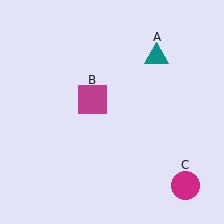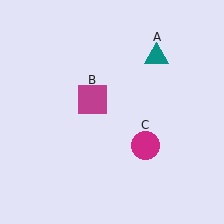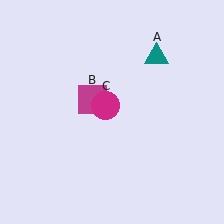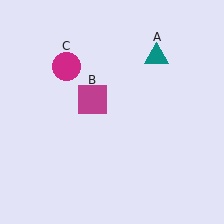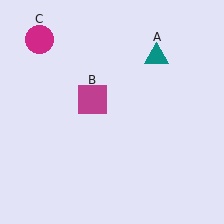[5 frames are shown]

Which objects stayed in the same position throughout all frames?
Teal triangle (object A) and magenta square (object B) remained stationary.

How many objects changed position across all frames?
1 object changed position: magenta circle (object C).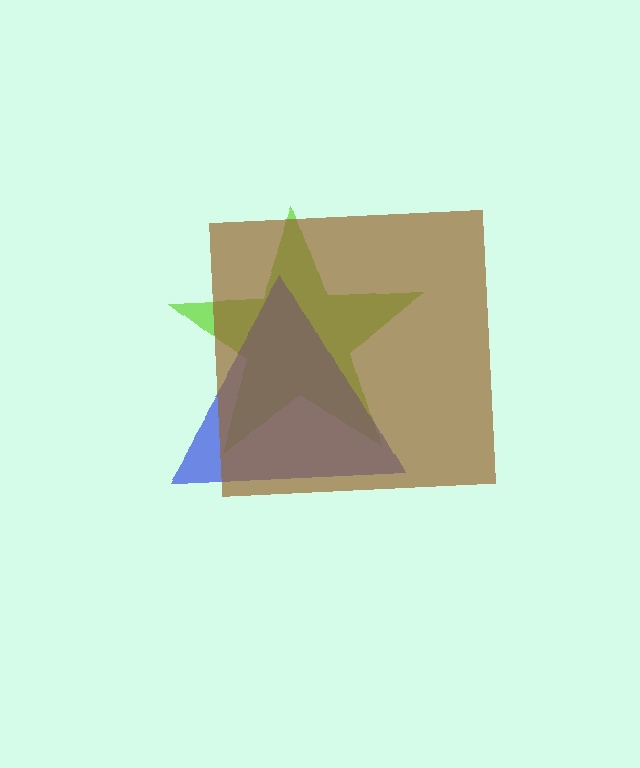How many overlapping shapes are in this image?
There are 3 overlapping shapes in the image.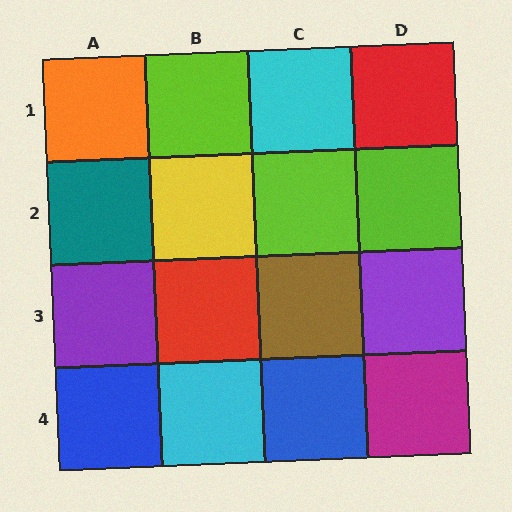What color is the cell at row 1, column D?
Red.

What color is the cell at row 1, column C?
Cyan.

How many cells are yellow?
1 cell is yellow.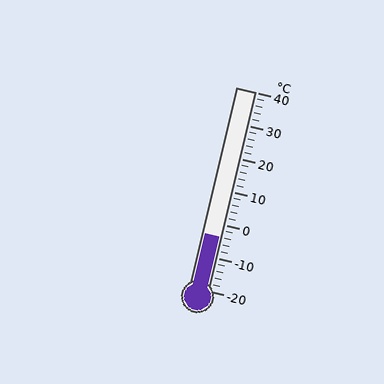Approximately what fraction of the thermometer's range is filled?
The thermometer is filled to approximately 25% of its range.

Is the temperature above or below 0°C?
The temperature is below 0°C.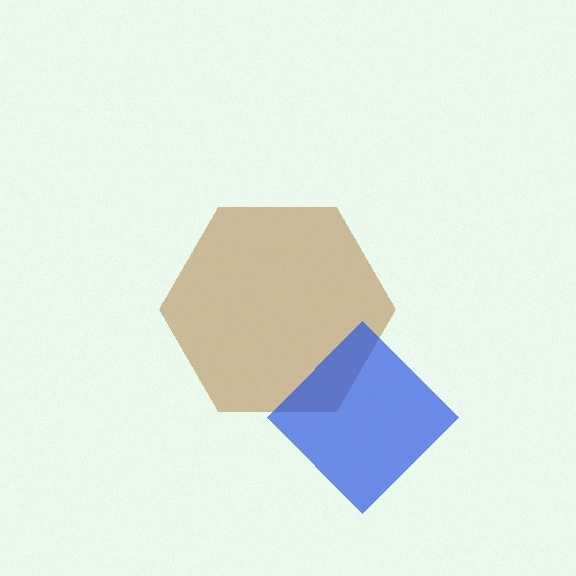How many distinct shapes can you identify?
There are 2 distinct shapes: a brown hexagon, a blue diamond.